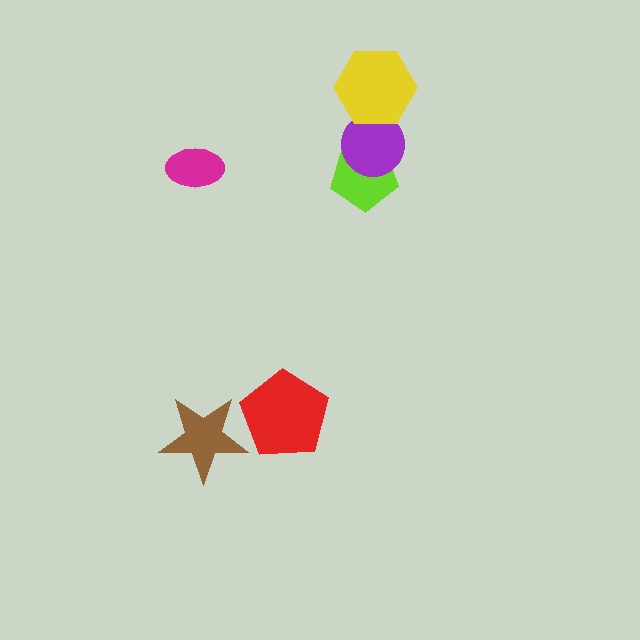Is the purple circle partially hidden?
Yes, it is partially covered by another shape.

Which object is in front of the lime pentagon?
The purple circle is in front of the lime pentagon.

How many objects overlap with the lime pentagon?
1 object overlaps with the lime pentagon.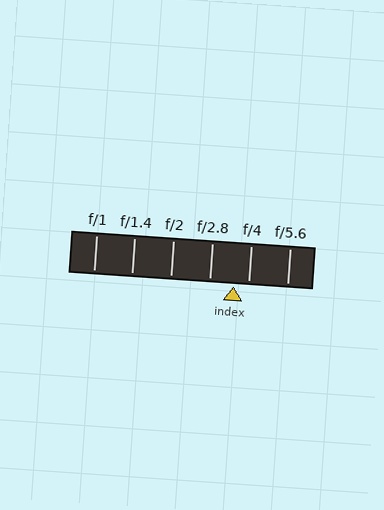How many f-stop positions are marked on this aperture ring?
There are 6 f-stop positions marked.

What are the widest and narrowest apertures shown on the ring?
The widest aperture shown is f/1 and the narrowest is f/5.6.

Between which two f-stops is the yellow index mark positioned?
The index mark is between f/2.8 and f/4.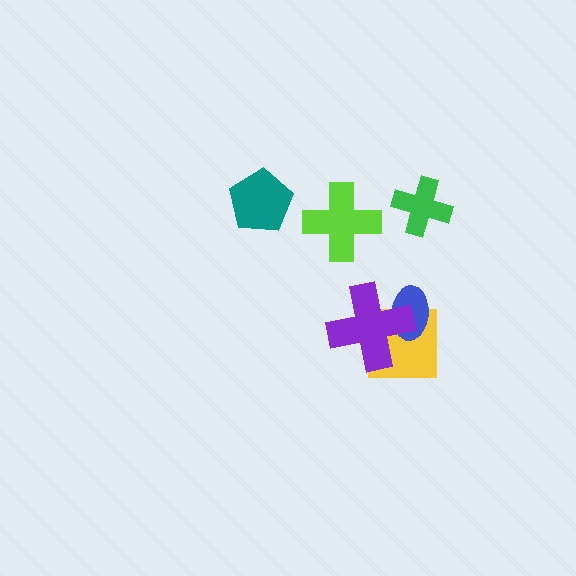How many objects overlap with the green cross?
0 objects overlap with the green cross.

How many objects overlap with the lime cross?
0 objects overlap with the lime cross.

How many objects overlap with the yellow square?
2 objects overlap with the yellow square.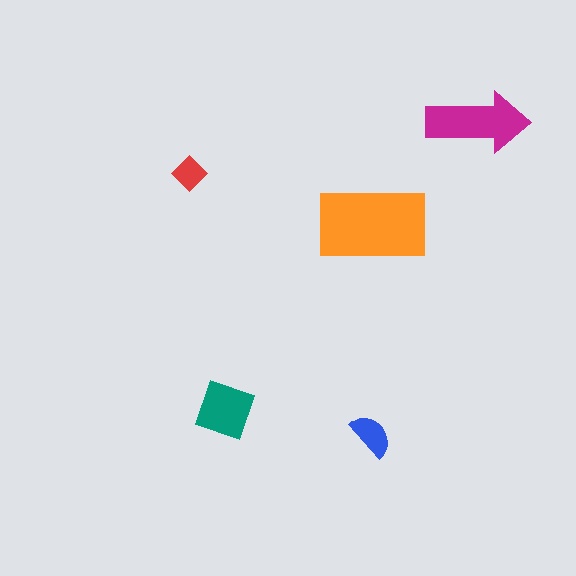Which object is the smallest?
The red diamond.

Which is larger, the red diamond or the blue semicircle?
The blue semicircle.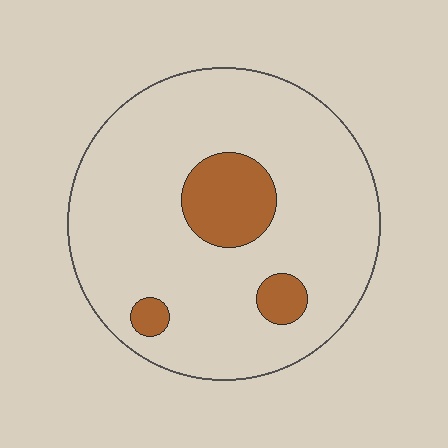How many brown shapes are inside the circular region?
3.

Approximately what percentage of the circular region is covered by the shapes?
Approximately 15%.